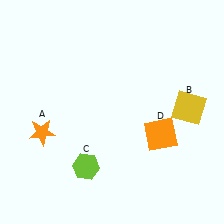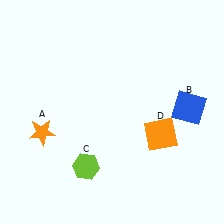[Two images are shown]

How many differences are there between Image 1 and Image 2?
There is 1 difference between the two images.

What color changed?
The square (B) changed from yellow in Image 1 to blue in Image 2.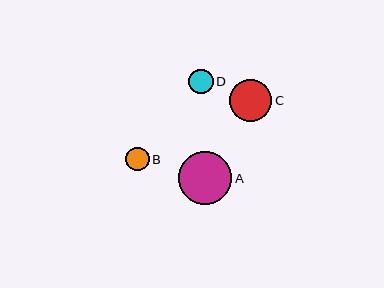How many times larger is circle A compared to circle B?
Circle A is approximately 2.3 times the size of circle B.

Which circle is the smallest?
Circle B is the smallest with a size of approximately 23 pixels.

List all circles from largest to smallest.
From largest to smallest: A, C, D, B.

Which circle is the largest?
Circle A is the largest with a size of approximately 54 pixels.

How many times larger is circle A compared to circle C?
Circle A is approximately 1.3 times the size of circle C.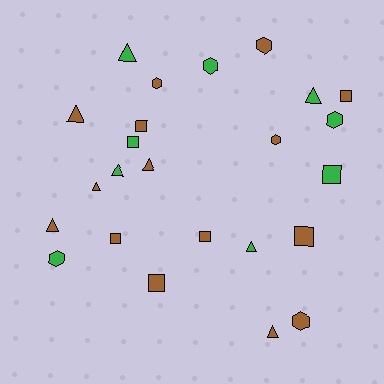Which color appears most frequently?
Brown, with 15 objects.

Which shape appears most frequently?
Triangle, with 9 objects.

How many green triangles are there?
There are 4 green triangles.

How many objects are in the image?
There are 24 objects.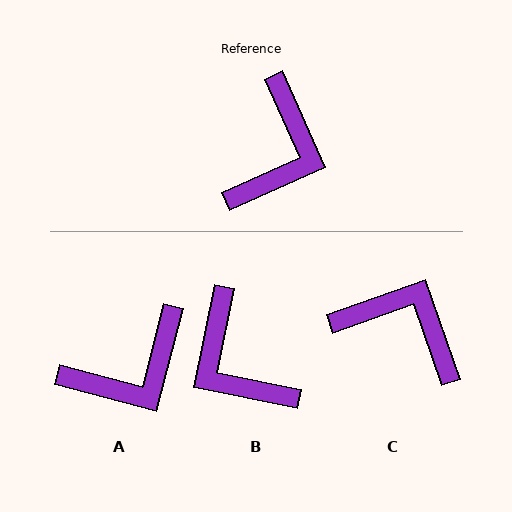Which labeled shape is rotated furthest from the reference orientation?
B, about 126 degrees away.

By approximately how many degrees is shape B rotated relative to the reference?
Approximately 126 degrees clockwise.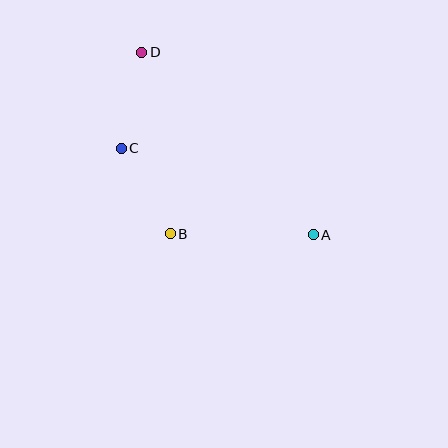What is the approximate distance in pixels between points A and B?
The distance between A and B is approximately 143 pixels.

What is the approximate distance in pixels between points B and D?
The distance between B and D is approximately 183 pixels.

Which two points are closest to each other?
Points C and D are closest to each other.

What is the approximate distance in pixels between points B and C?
The distance between B and C is approximately 99 pixels.